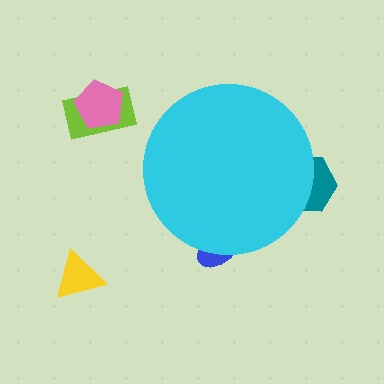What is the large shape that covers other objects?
A cyan circle.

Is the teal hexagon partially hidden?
Yes, the teal hexagon is partially hidden behind the cyan circle.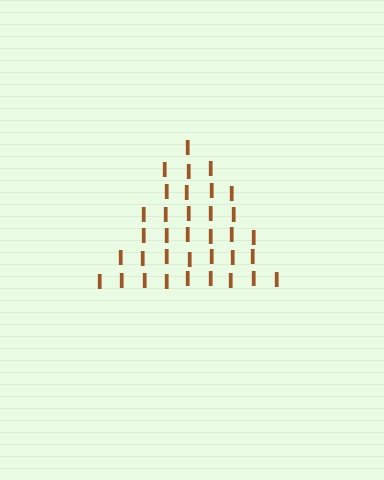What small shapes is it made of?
It is made of small letter I's.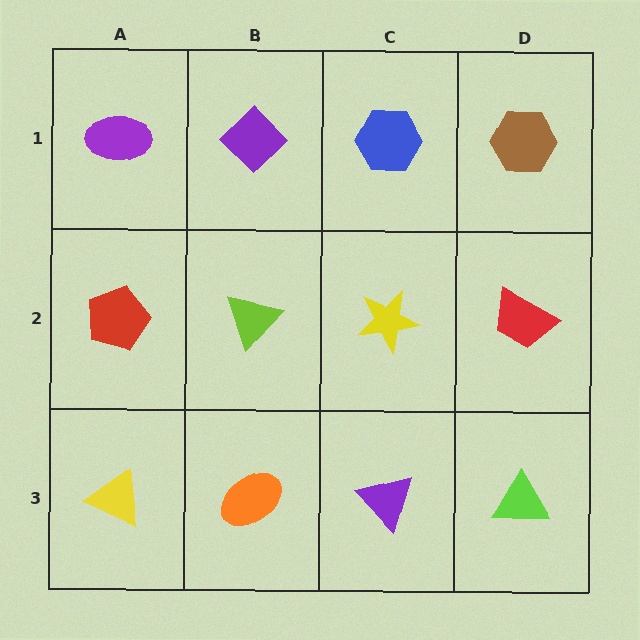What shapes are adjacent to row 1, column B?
A lime triangle (row 2, column B), a purple ellipse (row 1, column A), a blue hexagon (row 1, column C).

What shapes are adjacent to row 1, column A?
A red pentagon (row 2, column A), a purple diamond (row 1, column B).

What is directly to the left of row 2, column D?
A yellow star.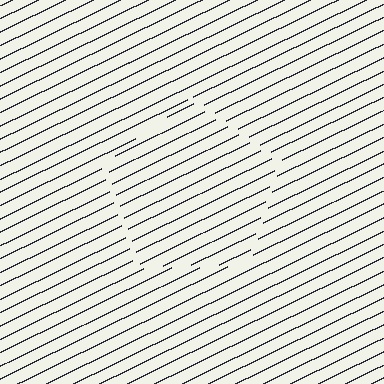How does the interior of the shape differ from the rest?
The interior of the shape contains the same grating, shifted by half a period — the contour is defined by the phase discontinuity where line-ends from the inner and outer gratings abut.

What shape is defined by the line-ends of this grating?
An illusory pentagon. The interior of the shape contains the same grating, shifted by half a period — the contour is defined by the phase discontinuity where line-ends from the inner and outer gratings abut.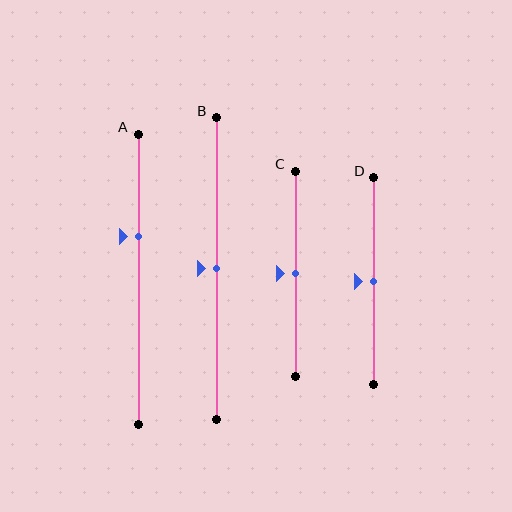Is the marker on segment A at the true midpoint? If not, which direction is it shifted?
No, the marker on segment A is shifted upward by about 15% of the segment length.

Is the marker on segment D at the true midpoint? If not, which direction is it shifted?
Yes, the marker on segment D is at the true midpoint.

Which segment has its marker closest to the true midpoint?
Segment B has its marker closest to the true midpoint.